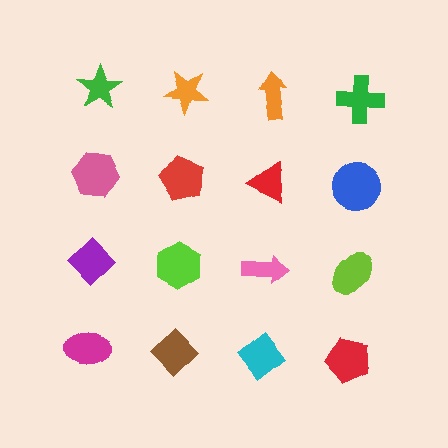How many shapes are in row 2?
4 shapes.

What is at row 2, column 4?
A blue circle.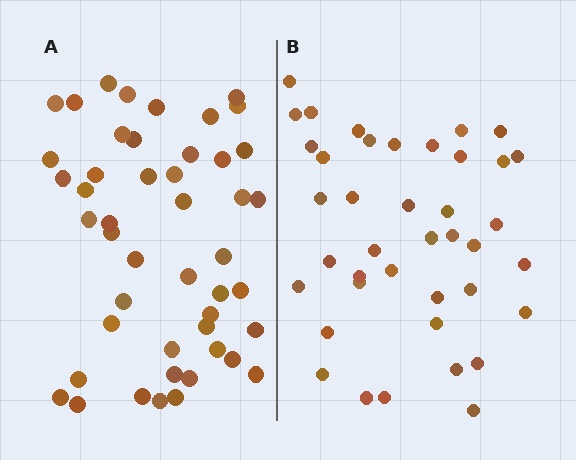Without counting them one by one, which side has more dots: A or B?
Region A (the left region) has more dots.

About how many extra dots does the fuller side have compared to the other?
Region A has roughly 8 or so more dots than region B.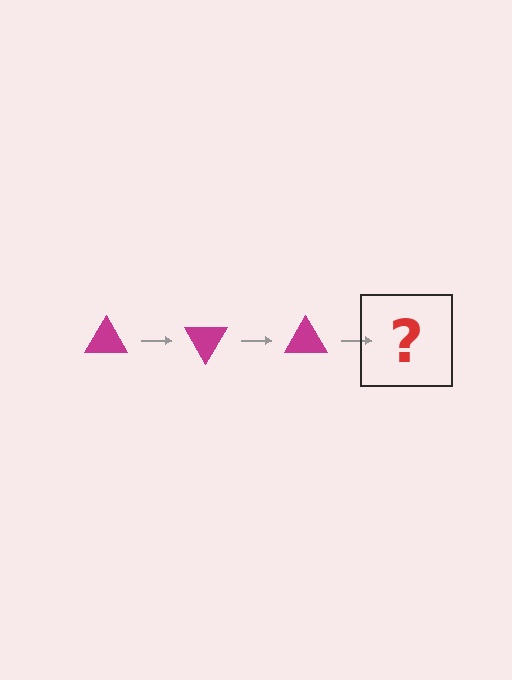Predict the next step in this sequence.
The next step is a magenta triangle rotated 180 degrees.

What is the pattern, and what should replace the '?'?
The pattern is that the triangle rotates 60 degrees each step. The '?' should be a magenta triangle rotated 180 degrees.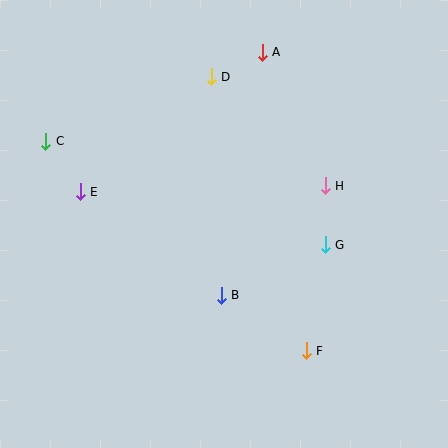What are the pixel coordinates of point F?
Point F is at (306, 351).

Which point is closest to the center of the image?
Point B at (221, 295) is closest to the center.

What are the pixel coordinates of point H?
Point H is at (325, 186).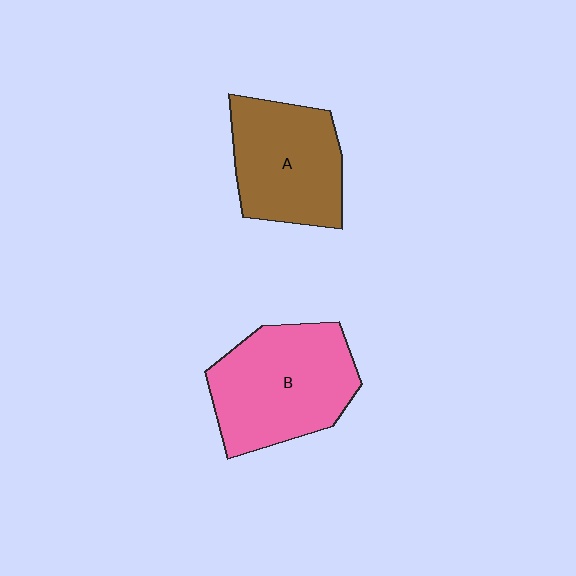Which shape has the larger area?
Shape B (pink).